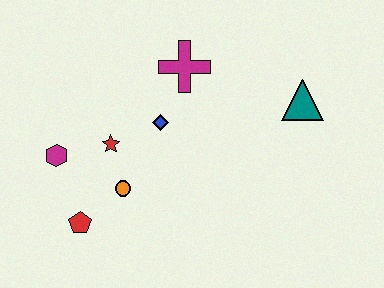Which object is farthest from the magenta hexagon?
The teal triangle is farthest from the magenta hexagon.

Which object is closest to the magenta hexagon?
The red star is closest to the magenta hexagon.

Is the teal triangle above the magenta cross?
No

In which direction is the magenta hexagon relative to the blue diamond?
The magenta hexagon is to the left of the blue diamond.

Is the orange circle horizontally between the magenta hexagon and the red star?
No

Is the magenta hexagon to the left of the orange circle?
Yes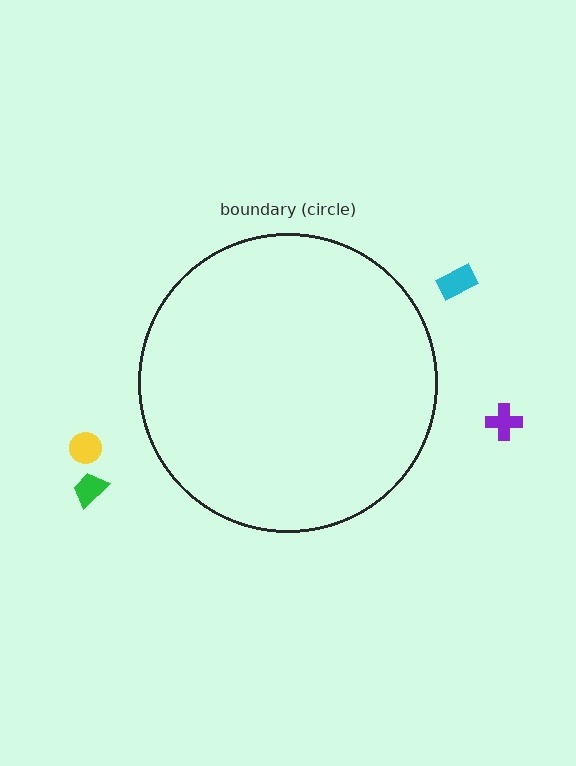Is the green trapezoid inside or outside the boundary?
Outside.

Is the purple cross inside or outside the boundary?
Outside.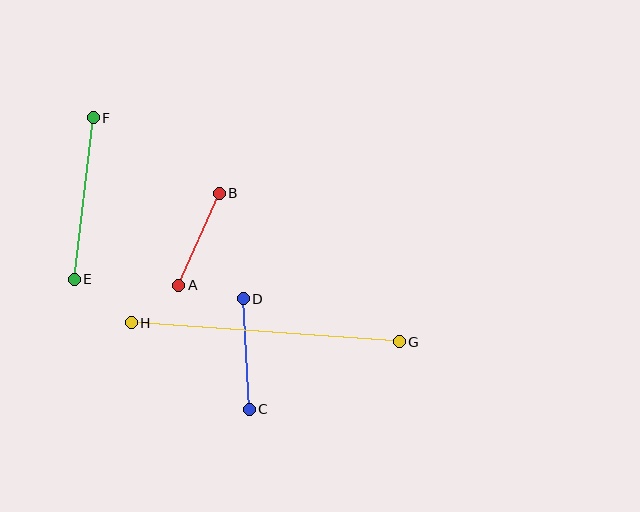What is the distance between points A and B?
The distance is approximately 101 pixels.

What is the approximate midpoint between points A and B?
The midpoint is at approximately (199, 239) pixels.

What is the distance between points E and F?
The distance is approximately 163 pixels.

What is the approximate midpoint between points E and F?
The midpoint is at approximately (84, 199) pixels.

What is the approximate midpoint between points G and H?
The midpoint is at approximately (265, 332) pixels.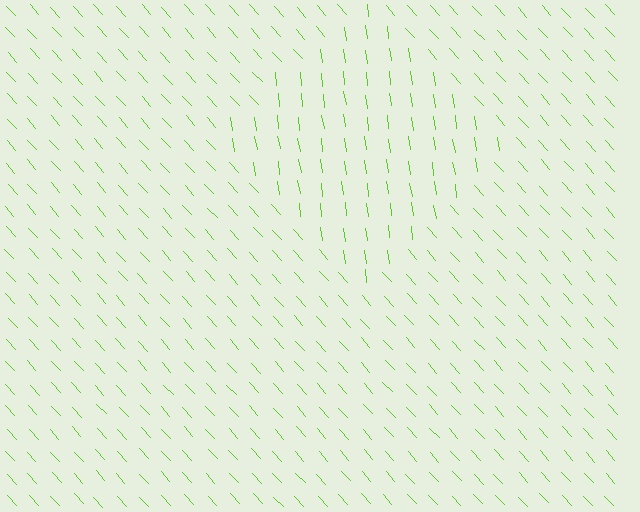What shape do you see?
I see a diamond.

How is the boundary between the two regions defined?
The boundary is defined purely by a change in line orientation (approximately 34 degrees difference). All lines are the same color and thickness.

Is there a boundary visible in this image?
Yes, there is a texture boundary formed by a change in line orientation.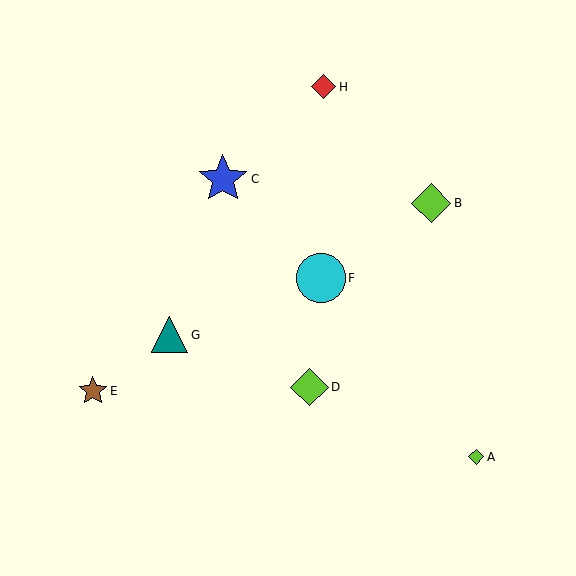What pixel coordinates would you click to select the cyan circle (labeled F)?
Click at (321, 278) to select the cyan circle F.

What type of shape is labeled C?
Shape C is a blue star.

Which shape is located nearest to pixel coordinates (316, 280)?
The cyan circle (labeled F) at (321, 278) is nearest to that location.